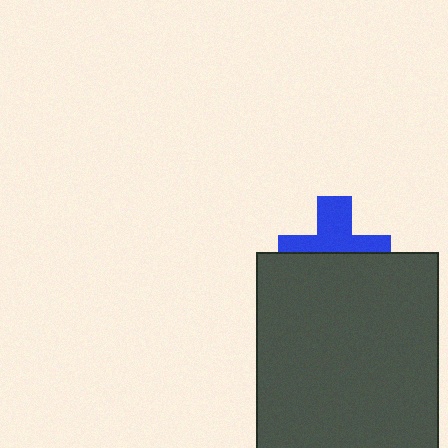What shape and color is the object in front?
The object in front is a dark gray rectangle.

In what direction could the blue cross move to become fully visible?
The blue cross could move up. That would shift it out from behind the dark gray rectangle entirely.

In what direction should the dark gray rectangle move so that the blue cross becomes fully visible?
The dark gray rectangle should move down. That is the shortest direction to clear the overlap and leave the blue cross fully visible.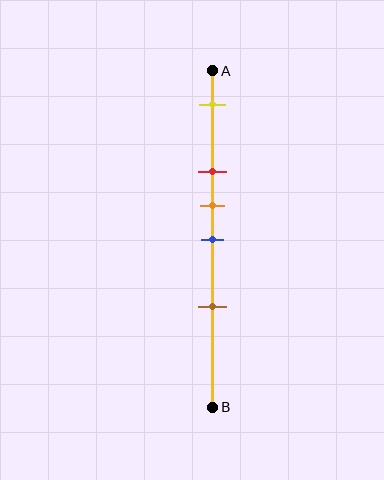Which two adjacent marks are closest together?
The orange and blue marks are the closest adjacent pair.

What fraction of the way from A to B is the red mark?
The red mark is approximately 30% (0.3) of the way from A to B.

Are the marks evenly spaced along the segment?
No, the marks are not evenly spaced.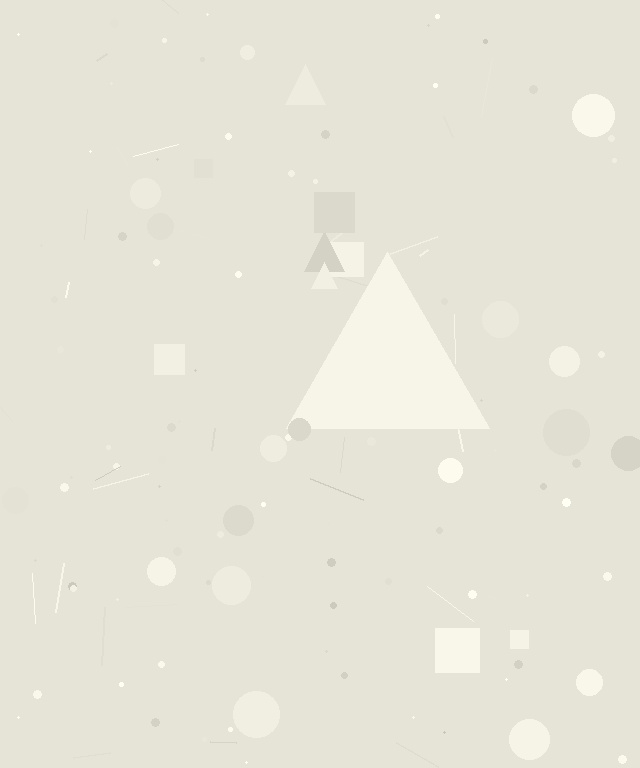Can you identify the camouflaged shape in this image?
The camouflaged shape is a triangle.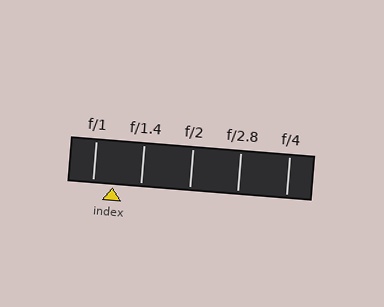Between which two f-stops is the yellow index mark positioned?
The index mark is between f/1 and f/1.4.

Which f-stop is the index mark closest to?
The index mark is closest to f/1.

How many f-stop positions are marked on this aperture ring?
There are 5 f-stop positions marked.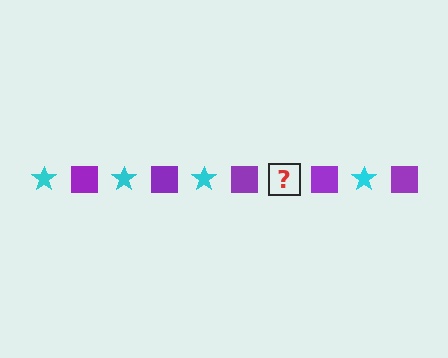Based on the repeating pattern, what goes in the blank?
The blank should be a cyan star.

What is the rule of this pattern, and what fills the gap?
The rule is that the pattern alternates between cyan star and purple square. The gap should be filled with a cyan star.